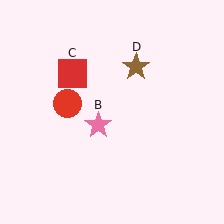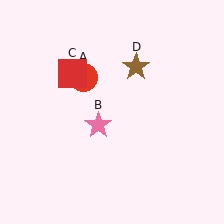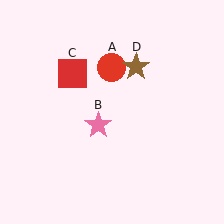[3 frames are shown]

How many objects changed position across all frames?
1 object changed position: red circle (object A).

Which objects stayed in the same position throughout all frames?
Pink star (object B) and red square (object C) and brown star (object D) remained stationary.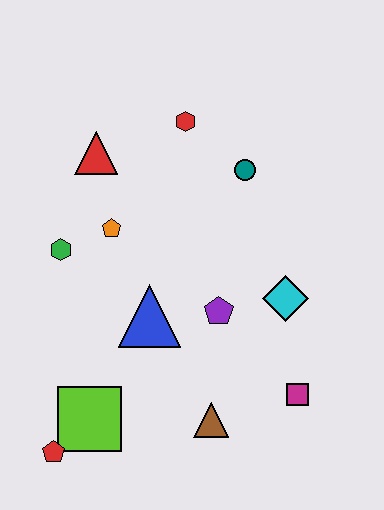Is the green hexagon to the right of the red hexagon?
No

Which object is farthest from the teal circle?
The red pentagon is farthest from the teal circle.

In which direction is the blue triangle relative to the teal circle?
The blue triangle is below the teal circle.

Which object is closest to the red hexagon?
The teal circle is closest to the red hexagon.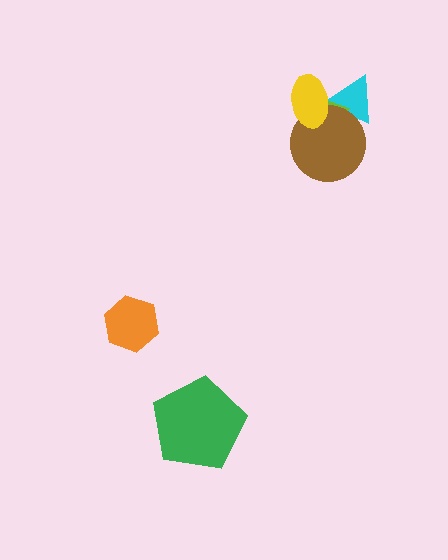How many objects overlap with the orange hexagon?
0 objects overlap with the orange hexagon.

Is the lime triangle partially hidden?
Yes, it is partially covered by another shape.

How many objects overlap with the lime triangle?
3 objects overlap with the lime triangle.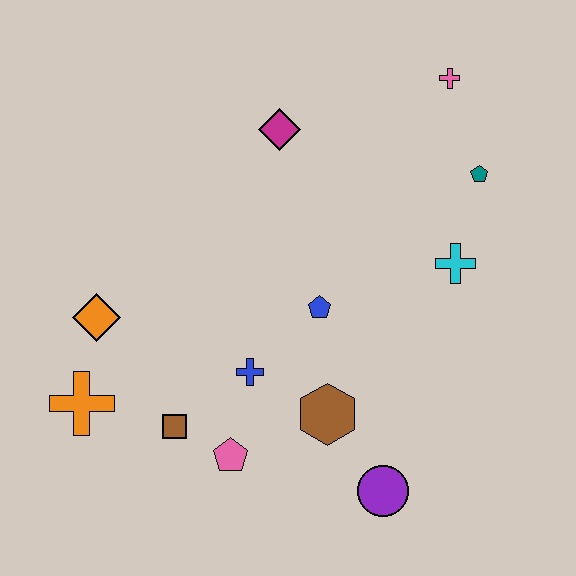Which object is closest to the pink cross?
The teal pentagon is closest to the pink cross.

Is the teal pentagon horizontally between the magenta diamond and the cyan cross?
No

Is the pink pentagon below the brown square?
Yes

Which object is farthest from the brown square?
The pink cross is farthest from the brown square.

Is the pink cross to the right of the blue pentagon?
Yes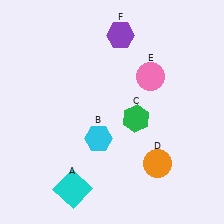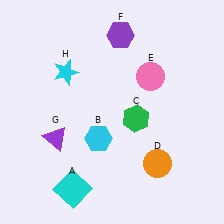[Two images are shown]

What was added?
A purple triangle (G), a cyan star (H) were added in Image 2.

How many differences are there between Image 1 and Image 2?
There are 2 differences between the two images.